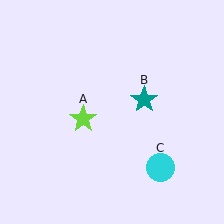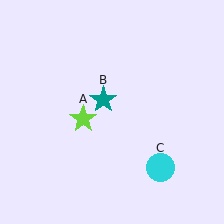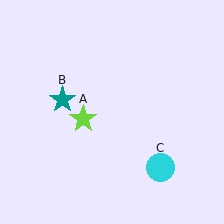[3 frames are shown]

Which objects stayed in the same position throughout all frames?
Lime star (object A) and cyan circle (object C) remained stationary.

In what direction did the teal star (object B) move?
The teal star (object B) moved left.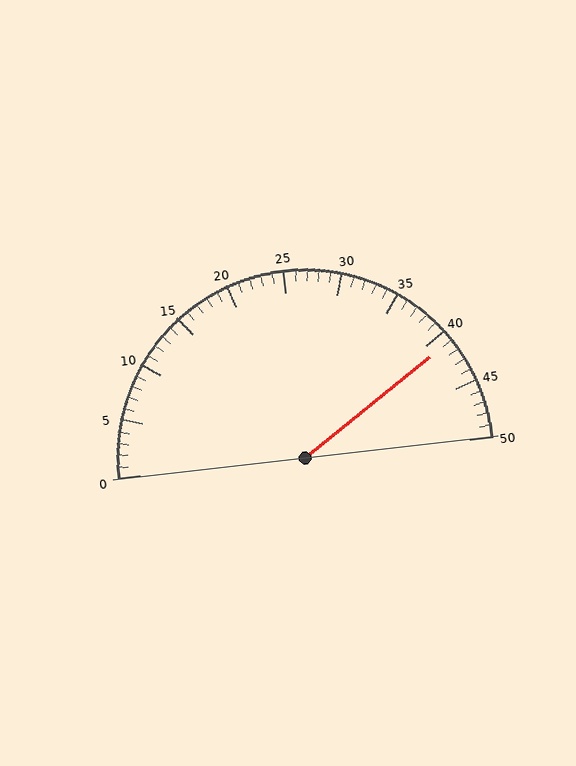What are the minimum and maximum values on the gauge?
The gauge ranges from 0 to 50.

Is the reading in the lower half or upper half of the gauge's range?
The reading is in the upper half of the range (0 to 50).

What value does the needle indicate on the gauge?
The needle indicates approximately 41.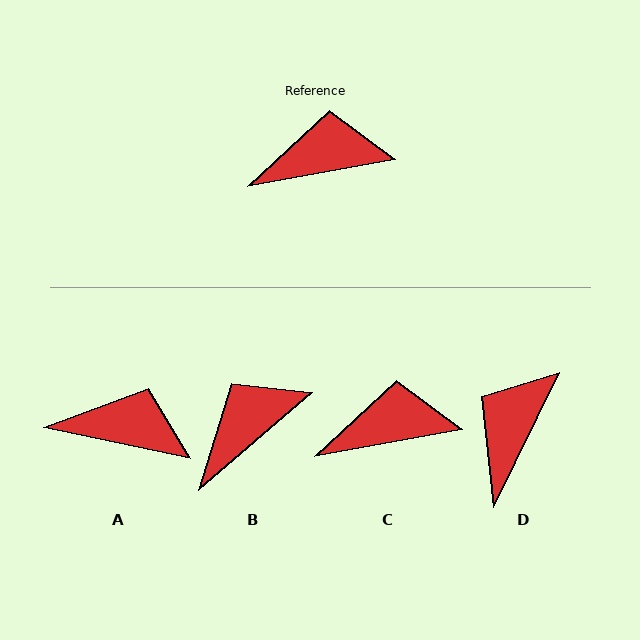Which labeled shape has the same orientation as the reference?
C.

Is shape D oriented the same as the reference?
No, it is off by about 54 degrees.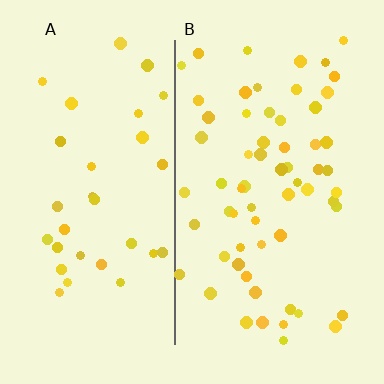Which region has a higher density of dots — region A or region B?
B (the right).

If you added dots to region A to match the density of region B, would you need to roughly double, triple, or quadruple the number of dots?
Approximately double.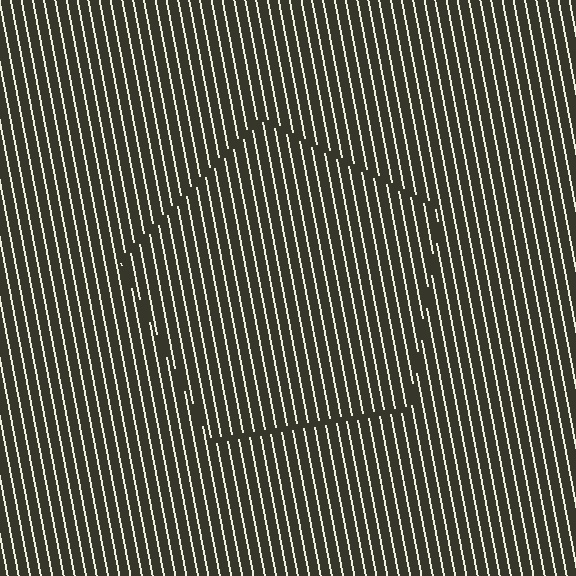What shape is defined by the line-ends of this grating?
An illusory pentagon. The interior of the shape contains the same grating, shifted by half a period — the contour is defined by the phase discontinuity where line-ends from the inner and outer gratings abut.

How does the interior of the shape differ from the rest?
The interior of the shape contains the same grating, shifted by half a period — the contour is defined by the phase discontinuity where line-ends from the inner and outer gratings abut.